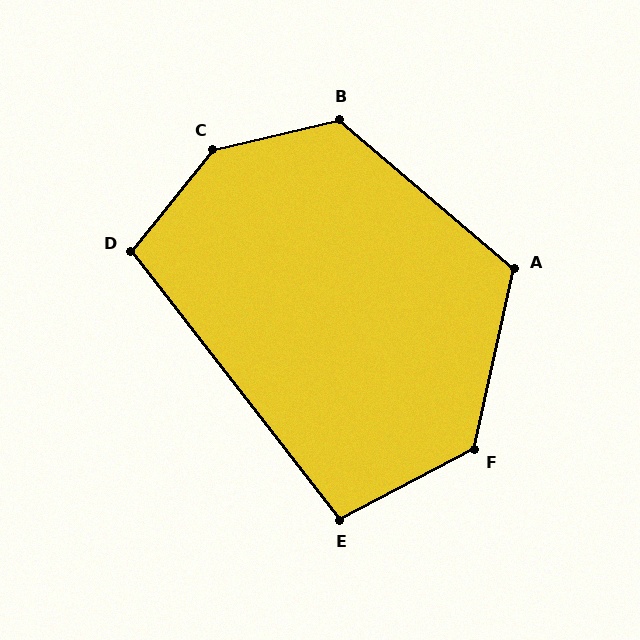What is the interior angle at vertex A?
Approximately 118 degrees (obtuse).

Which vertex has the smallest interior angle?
E, at approximately 100 degrees.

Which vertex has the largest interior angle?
C, at approximately 142 degrees.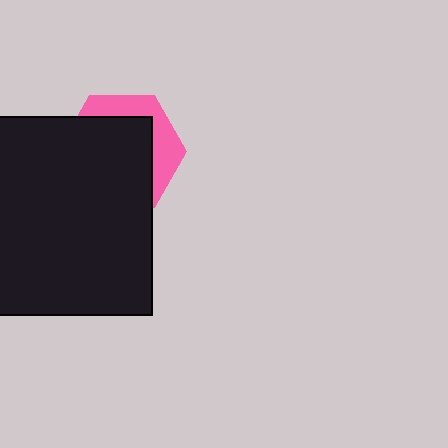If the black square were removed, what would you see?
You would see the complete pink hexagon.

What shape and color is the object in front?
The object in front is a black square.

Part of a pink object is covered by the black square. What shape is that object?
It is a hexagon.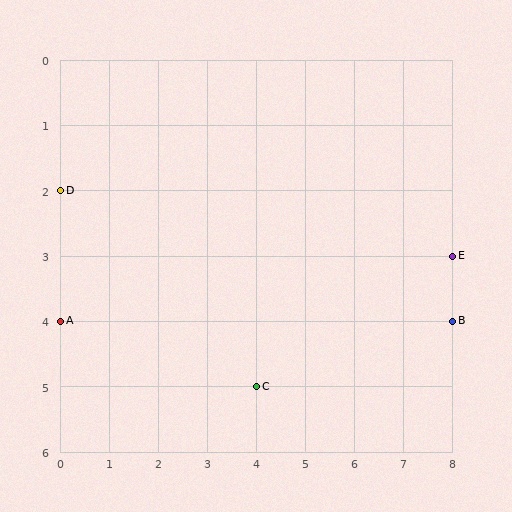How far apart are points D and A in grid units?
Points D and A are 2 rows apart.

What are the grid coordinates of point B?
Point B is at grid coordinates (8, 4).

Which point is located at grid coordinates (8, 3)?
Point E is at (8, 3).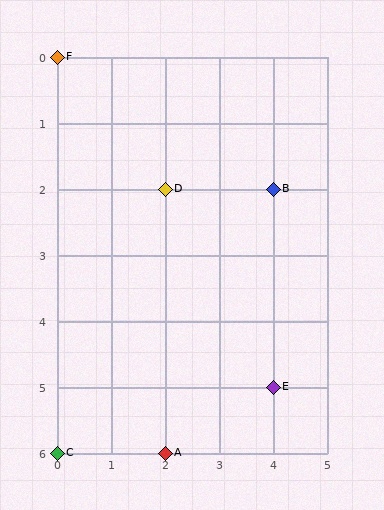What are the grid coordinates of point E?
Point E is at grid coordinates (4, 5).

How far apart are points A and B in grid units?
Points A and B are 2 columns and 4 rows apart (about 4.5 grid units diagonally).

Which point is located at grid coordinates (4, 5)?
Point E is at (4, 5).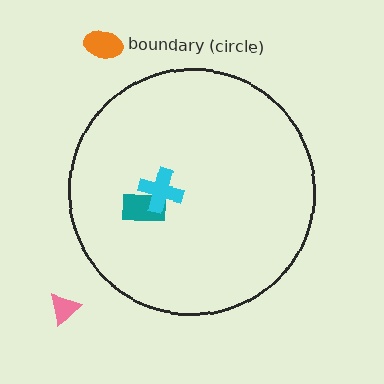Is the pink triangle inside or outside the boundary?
Outside.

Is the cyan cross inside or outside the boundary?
Inside.